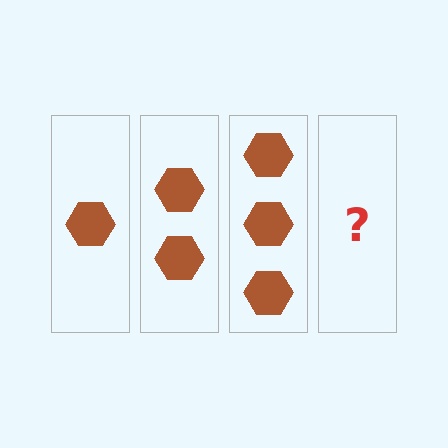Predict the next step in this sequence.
The next step is 4 hexagons.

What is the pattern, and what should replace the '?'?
The pattern is that each step adds one more hexagon. The '?' should be 4 hexagons.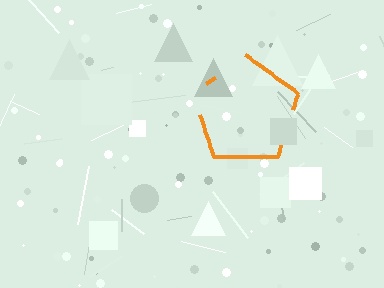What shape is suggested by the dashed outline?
The dashed outline suggests a pentagon.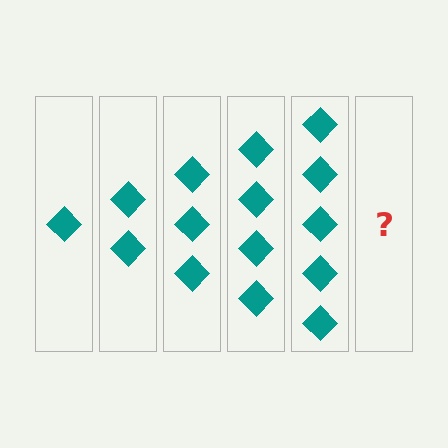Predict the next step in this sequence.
The next step is 6 diamonds.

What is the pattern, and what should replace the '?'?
The pattern is that each step adds one more diamond. The '?' should be 6 diamonds.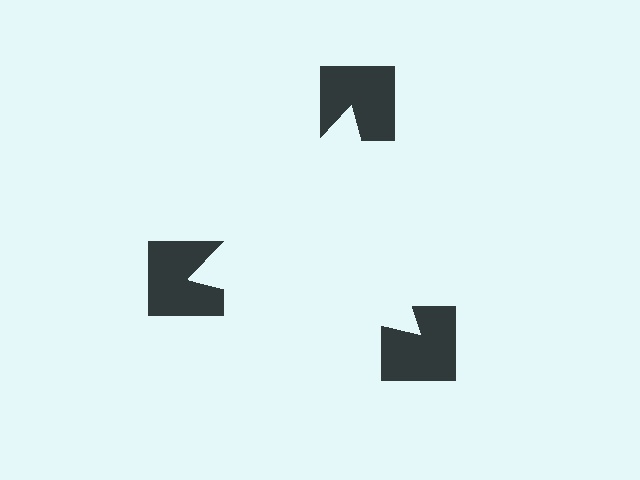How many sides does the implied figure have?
3 sides.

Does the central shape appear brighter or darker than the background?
It typically appears slightly brighter than the background, even though no actual brightness change is drawn.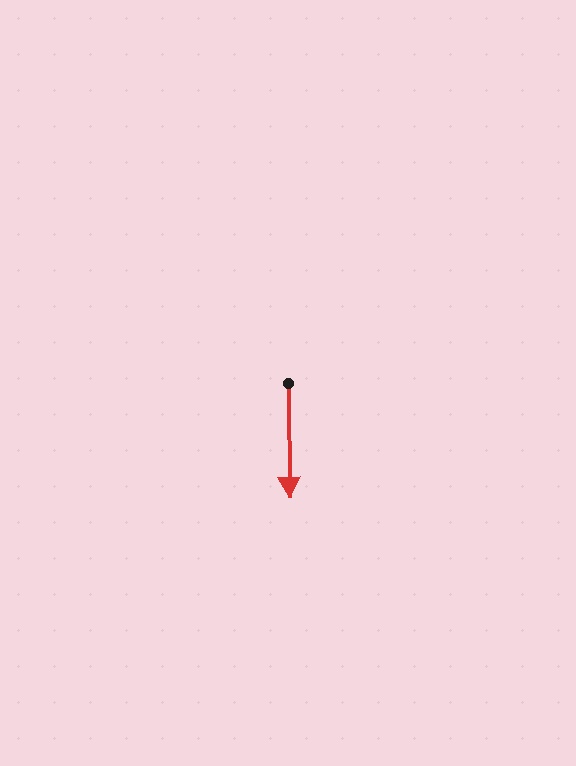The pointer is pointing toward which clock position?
Roughly 6 o'clock.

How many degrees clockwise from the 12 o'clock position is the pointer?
Approximately 179 degrees.